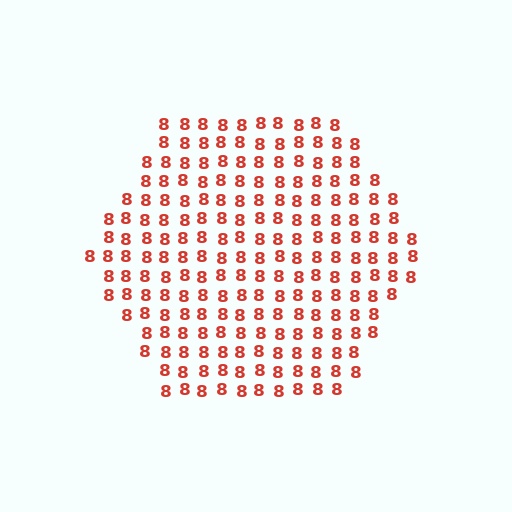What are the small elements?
The small elements are digit 8's.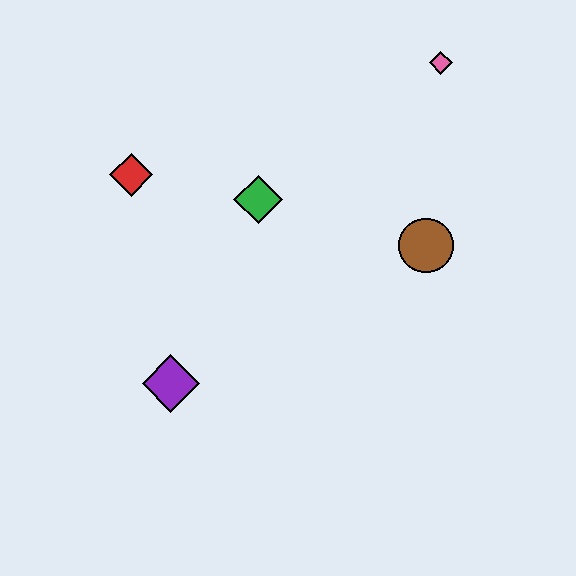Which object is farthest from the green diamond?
The pink diamond is farthest from the green diamond.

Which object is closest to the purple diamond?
The green diamond is closest to the purple diamond.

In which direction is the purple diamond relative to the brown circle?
The purple diamond is to the left of the brown circle.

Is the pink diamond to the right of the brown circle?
Yes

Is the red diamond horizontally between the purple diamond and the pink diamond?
No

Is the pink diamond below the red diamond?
No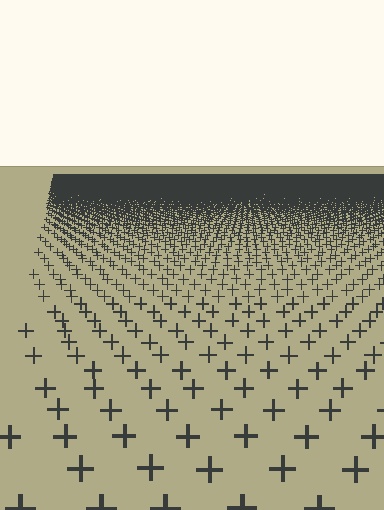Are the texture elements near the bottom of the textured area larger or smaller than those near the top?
Larger. Near the bottom, elements are closer to the viewer and appear at a bigger on-screen size.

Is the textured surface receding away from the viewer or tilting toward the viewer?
The surface is receding away from the viewer. Texture elements get smaller and denser toward the top.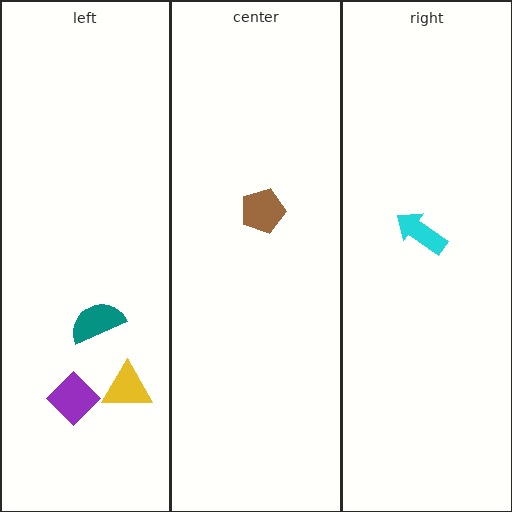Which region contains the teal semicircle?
The left region.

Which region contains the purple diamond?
The left region.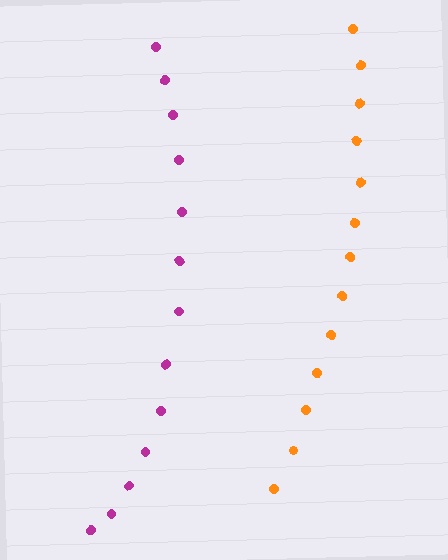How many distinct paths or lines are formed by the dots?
There are 2 distinct paths.